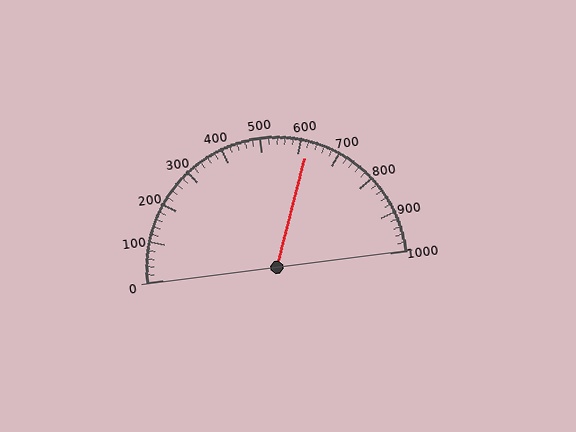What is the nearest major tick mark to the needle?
The nearest major tick mark is 600.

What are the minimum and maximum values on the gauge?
The gauge ranges from 0 to 1000.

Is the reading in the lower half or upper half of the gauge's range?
The reading is in the upper half of the range (0 to 1000).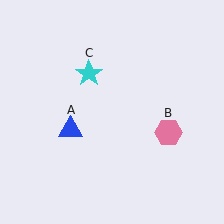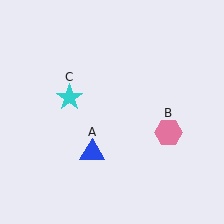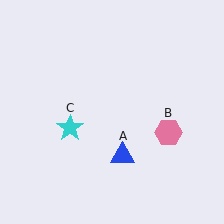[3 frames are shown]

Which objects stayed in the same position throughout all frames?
Pink hexagon (object B) remained stationary.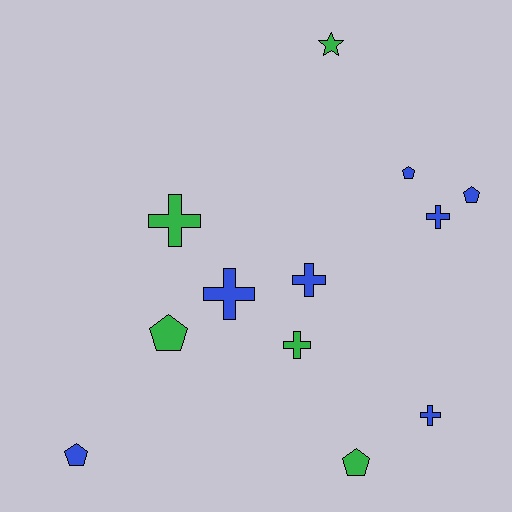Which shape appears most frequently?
Cross, with 6 objects.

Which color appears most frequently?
Blue, with 7 objects.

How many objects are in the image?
There are 12 objects.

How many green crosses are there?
There are 2 green crosses.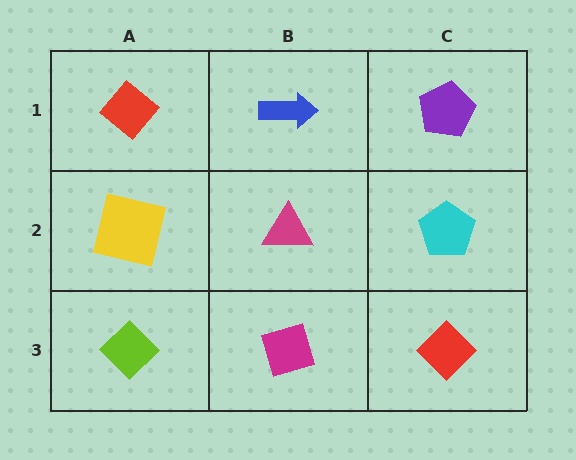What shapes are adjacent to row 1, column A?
A yellow square (row 2, column A), a blue arrow (row 1, column B).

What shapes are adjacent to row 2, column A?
A red diamond (row 1, column A), a lime diamond (row 3, column A), a magenta triangle (row 2, column B).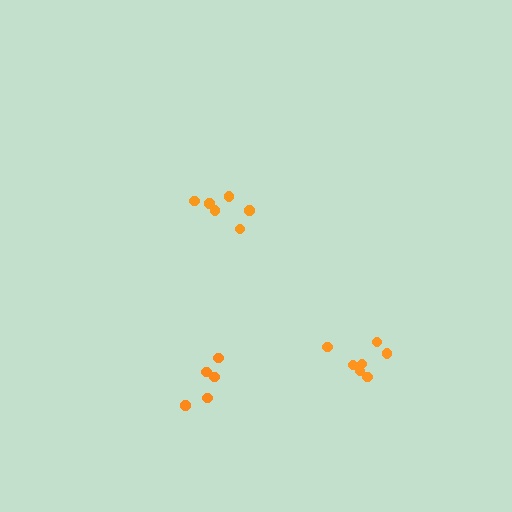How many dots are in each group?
Group 1: 7 dots, Group 2: 6 dots, Group 3: 5 dots (18 total).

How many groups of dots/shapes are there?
There are 3 groups.